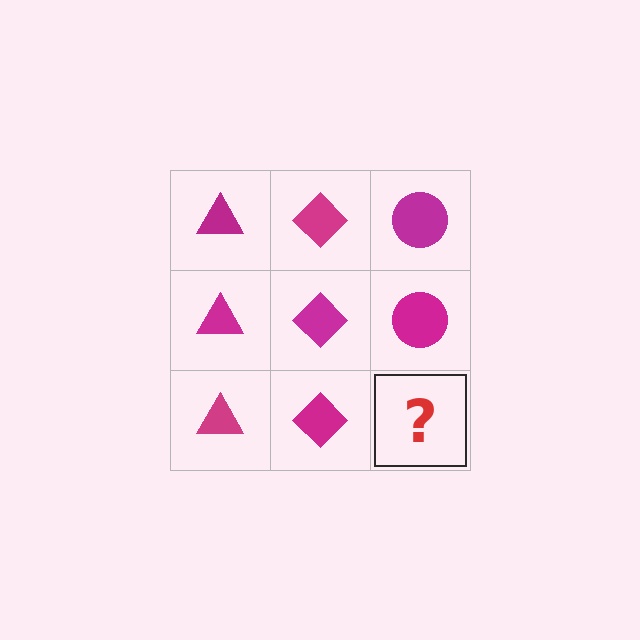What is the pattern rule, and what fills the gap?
The rule is that each column has a consistent shape. The gap should be filled with a magenta circle.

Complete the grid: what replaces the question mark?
The question mark should be replaced with a magenta circle.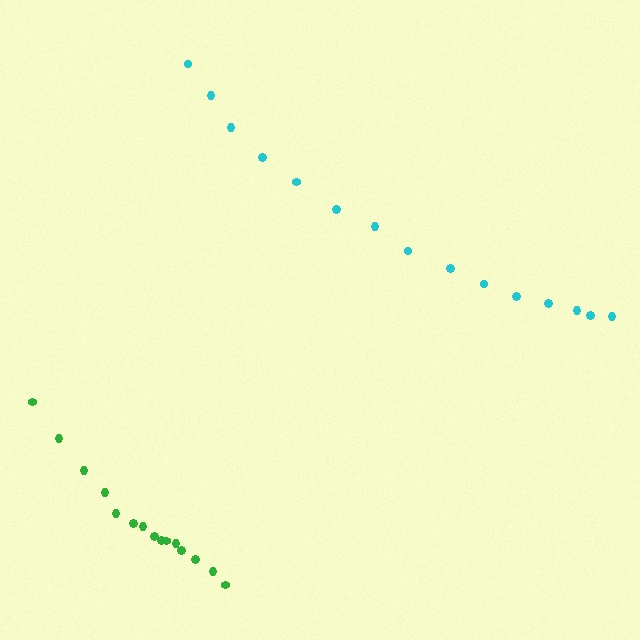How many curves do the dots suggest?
There are 2 distinct paths.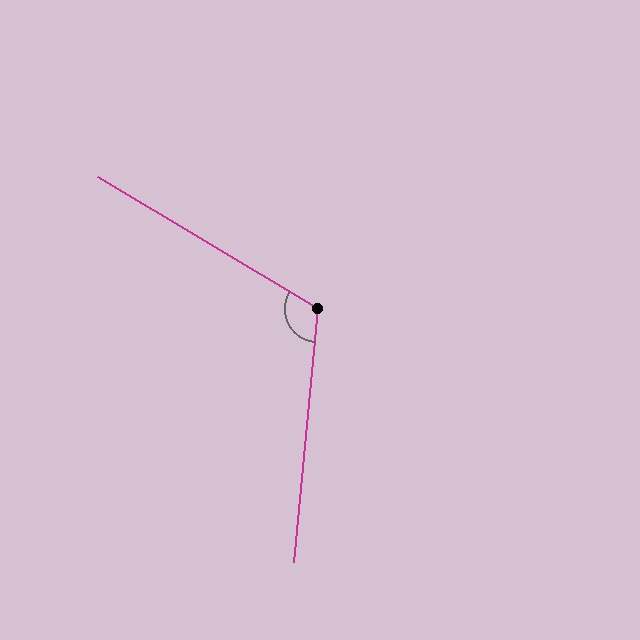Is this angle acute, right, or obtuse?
It is obtuse.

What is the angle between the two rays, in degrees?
Approximately 116 degrees.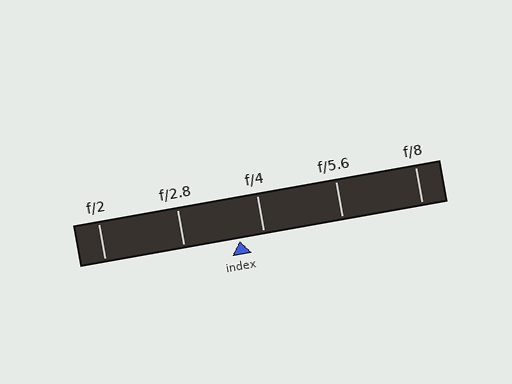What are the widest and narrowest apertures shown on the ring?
The widest aperture shown is f/2 and the narrowest is f/8.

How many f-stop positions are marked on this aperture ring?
There are 5 f-stop positions marked.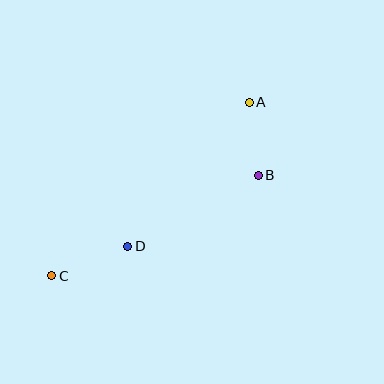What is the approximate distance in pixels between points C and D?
The distance between C and D is approximately 82 pixels.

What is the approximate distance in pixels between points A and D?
The distance between A and D is approximately 189 pixels.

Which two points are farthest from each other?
Points A and C are farthest from each other.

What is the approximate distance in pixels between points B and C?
The distance between B and C is approximately 230 pixels.